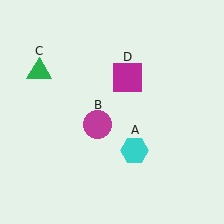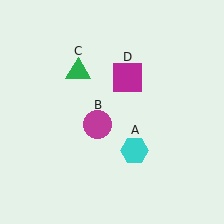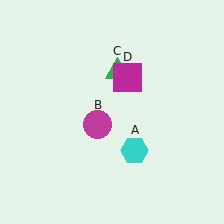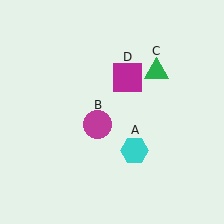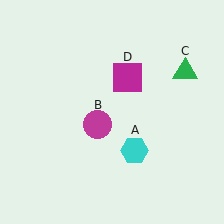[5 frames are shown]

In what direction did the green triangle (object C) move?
The green triangle (object C) moved right.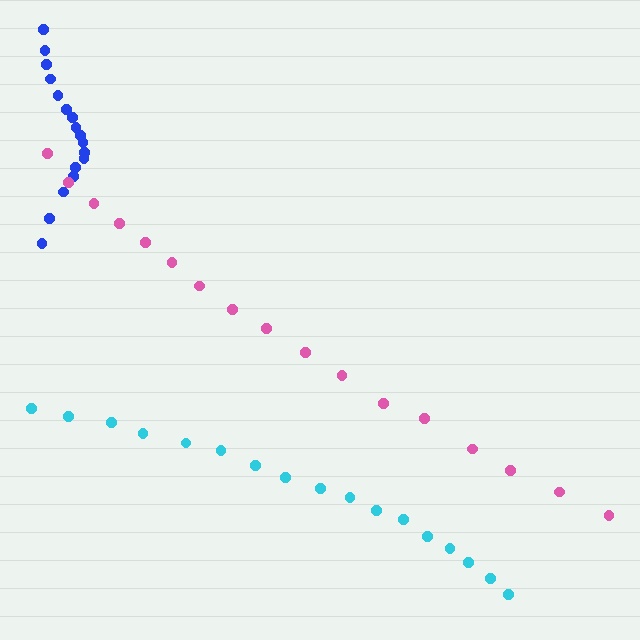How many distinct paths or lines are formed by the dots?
There are 3 distinct paths.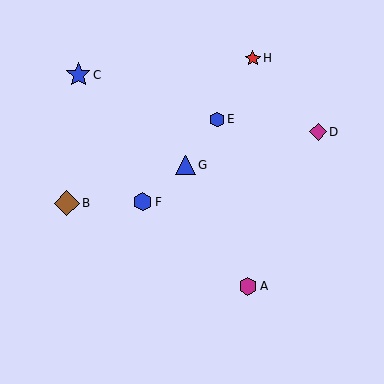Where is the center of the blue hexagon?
The center of the blue hexagon is at (143, 202).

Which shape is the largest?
The brown diamond (labeled B) is the largest.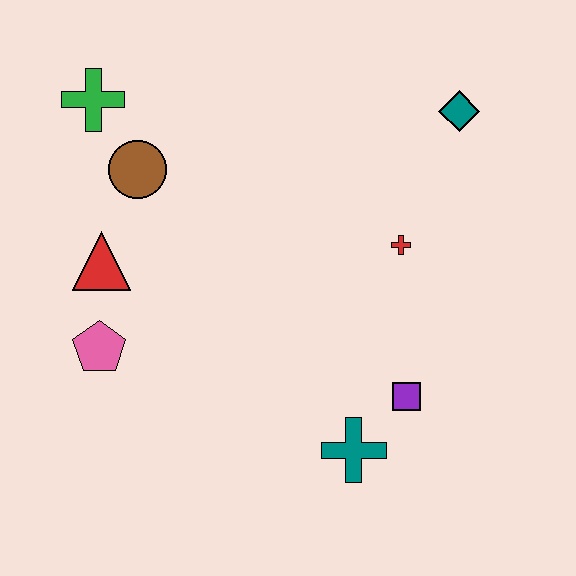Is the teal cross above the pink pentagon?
No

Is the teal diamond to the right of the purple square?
Yes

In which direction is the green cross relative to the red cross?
The green cross is to the left of the red cross.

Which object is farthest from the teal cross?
The green cross is farthest from the teal cross.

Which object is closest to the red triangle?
The pink pentagon is closest to the red triangle.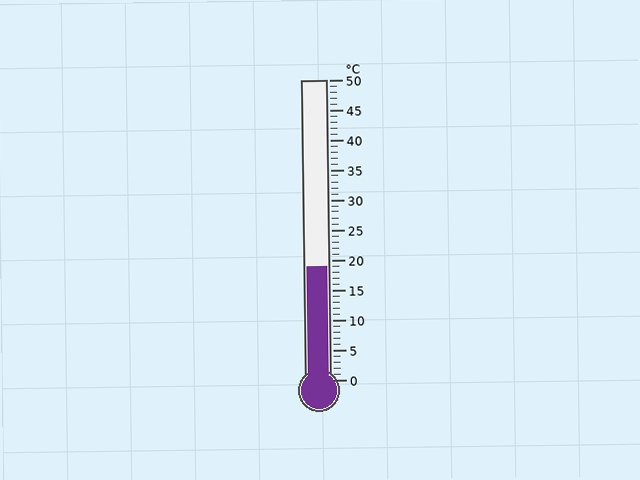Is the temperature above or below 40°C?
The temperature is below 40°C.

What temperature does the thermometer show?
The thermometer shows approximately 19°C.